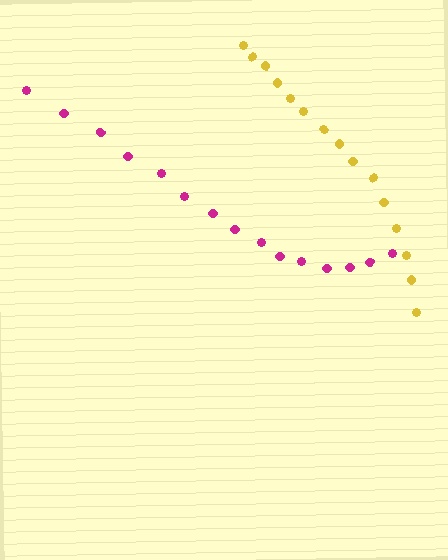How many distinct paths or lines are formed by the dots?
There are 2 distinct paths.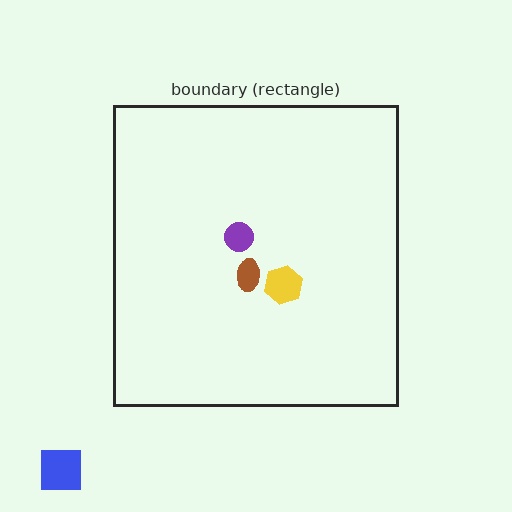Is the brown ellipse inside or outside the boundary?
Inside.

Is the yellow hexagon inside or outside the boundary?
Inside.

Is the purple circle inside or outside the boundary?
Inside.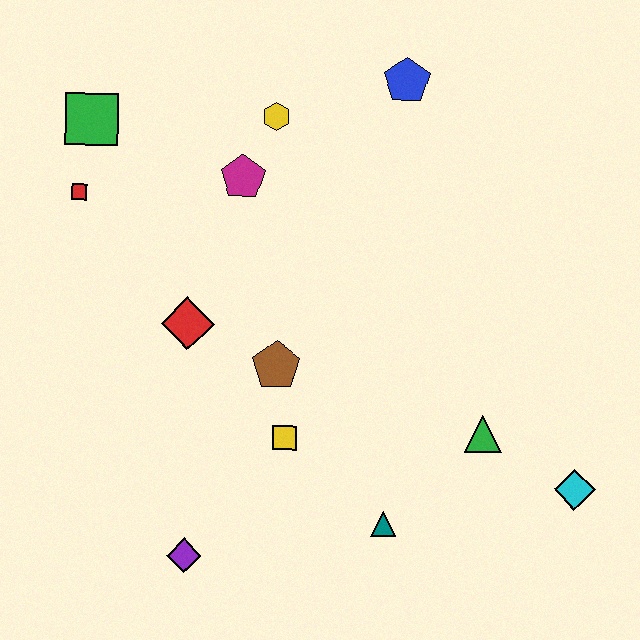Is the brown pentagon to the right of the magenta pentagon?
Yes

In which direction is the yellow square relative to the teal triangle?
The yellow square is to the left of the teal triangle.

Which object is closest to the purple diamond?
The yellow square is closest to the purple diamond.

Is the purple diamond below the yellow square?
Yes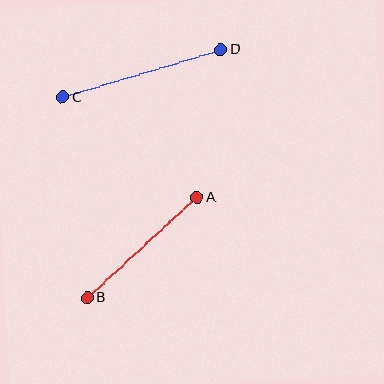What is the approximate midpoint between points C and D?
The midpoint is at approximately (142, 73) pixels.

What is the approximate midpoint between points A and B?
The midpoint is at approximately (142, 248) pixels.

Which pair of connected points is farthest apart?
Points C and D are farthest apart.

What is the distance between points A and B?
The distance is approximately 149 pixels.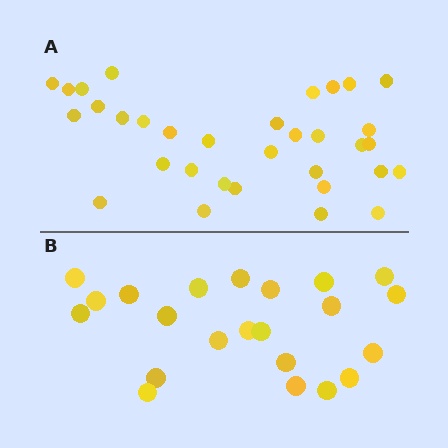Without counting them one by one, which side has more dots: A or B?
Region A (the top region) has more dots.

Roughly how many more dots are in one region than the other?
Region A has roughly 12 or so more dots than region B.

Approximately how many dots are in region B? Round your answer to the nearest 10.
About 20 dots. (The exact count is 22, which rounds to 20.)